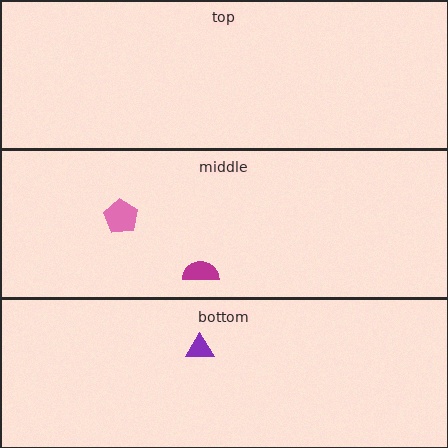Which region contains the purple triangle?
The bottom region.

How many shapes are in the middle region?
2.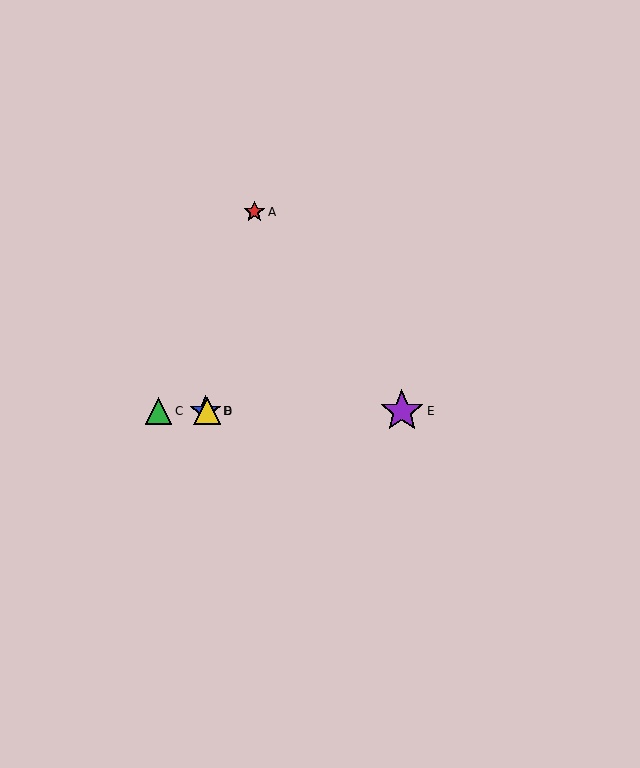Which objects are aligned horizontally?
Objects B, C, D, E are aligned horizontally.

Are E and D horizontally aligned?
Yes, both are at y≈411.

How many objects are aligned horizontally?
4 objects (B, C, D, E) are aligned horizontally.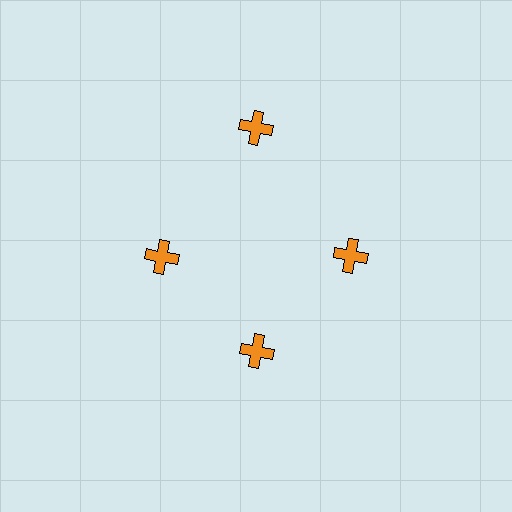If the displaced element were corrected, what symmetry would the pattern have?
It would have 4-fold rotational symmetry — the pattern would map onto itself every 90 degrees.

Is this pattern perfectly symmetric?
No. The 4 orange crosses are arranged in a ring, but one element near the 12 o'clock position is pushed outward from the center, breaking the 4-fold rotational symmetry.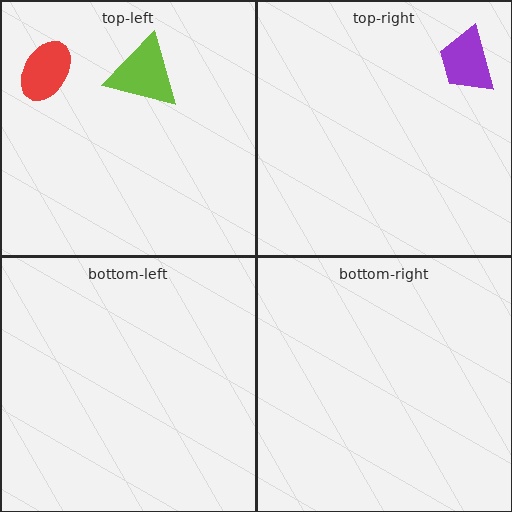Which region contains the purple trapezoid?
The top-right region.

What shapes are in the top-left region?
The red ellipse, the lime triangle.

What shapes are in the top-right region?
The purple trapezoid.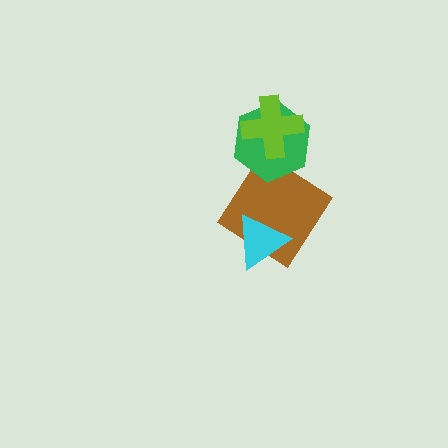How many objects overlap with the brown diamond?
2 objects overlap with the brown diamond.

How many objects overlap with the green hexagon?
2 objects overlap with the green hexagon.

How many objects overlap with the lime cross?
1 object overlaps with the lime cross.